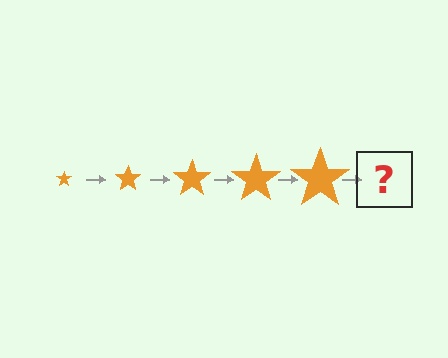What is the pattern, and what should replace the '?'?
The pattern is that the star gets progressively larger each step. The '?' should be an orange star, larger than the previous one.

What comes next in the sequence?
The next element should be an orange star, larger than the previous one.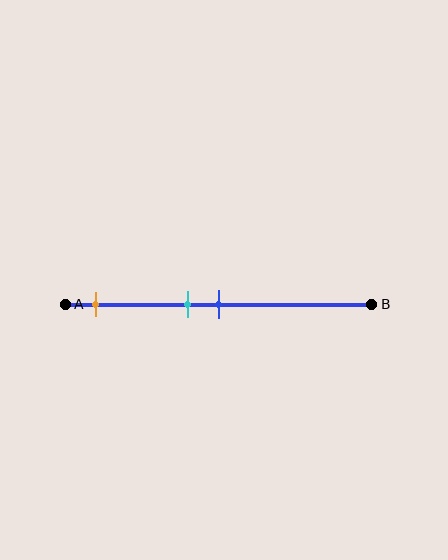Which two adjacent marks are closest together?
The cyan and blue marks are the closest adjacent pair.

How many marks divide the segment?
There are 3 marks dividing the segment.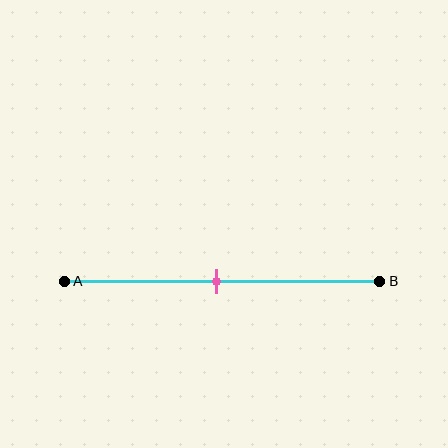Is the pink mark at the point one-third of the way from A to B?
No, the mark is at about 50% from A, not at the 33% one-third point.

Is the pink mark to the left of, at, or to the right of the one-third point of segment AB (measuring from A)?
The pink mark is to the right of the one-third point of segment AB.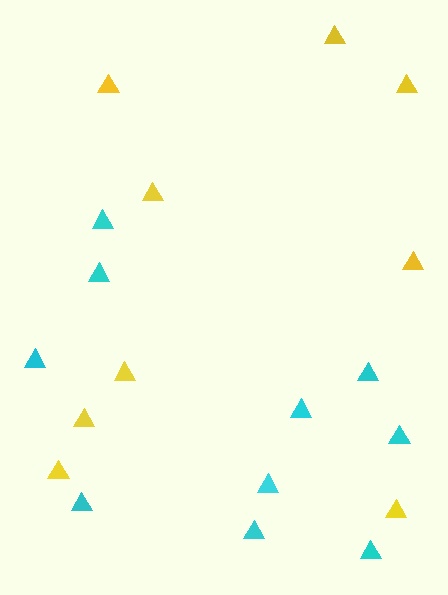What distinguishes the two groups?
There are 2 groups: one group of cyan triangles (10) and one group of yellow triangles (9).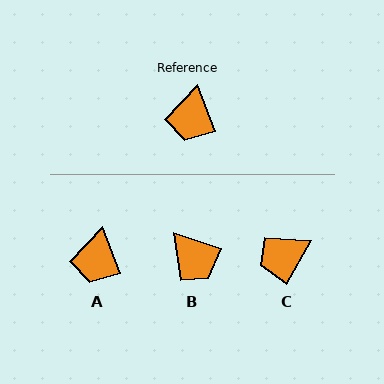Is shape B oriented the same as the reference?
No, it is off by about 51 degrees.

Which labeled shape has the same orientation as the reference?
A.